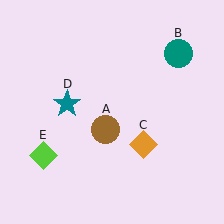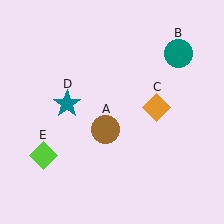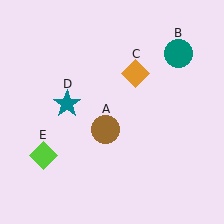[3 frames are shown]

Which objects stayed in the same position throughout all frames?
Brown circle (object A) and teal circle (object B) and teal star (object D) and lime diamond (object E) remained stationary.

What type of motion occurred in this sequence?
The orange diamond (object C) rotated counterclockwise around the center of the scene.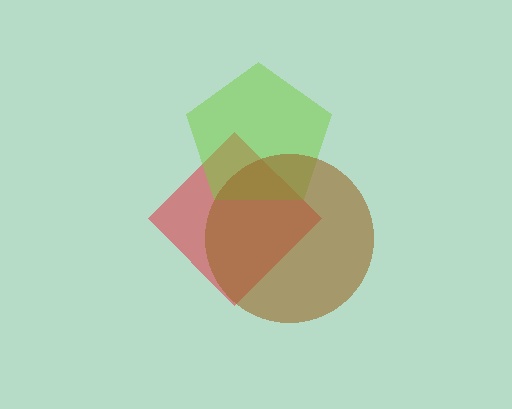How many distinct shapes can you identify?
There are 3 distinct shapes: a red diamond, a lime pentagon, a brown circle.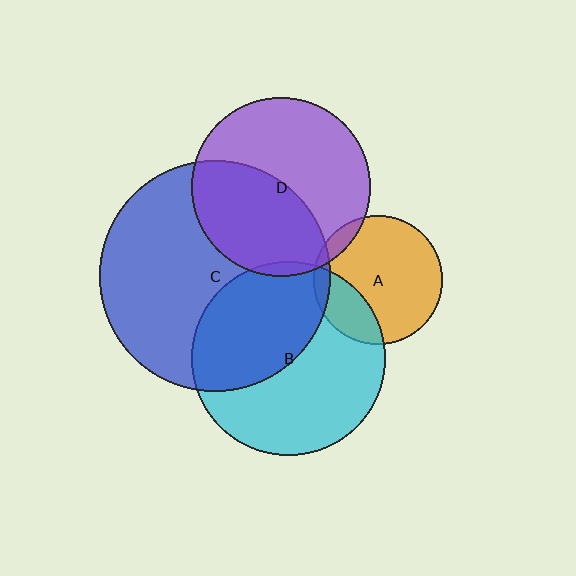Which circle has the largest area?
Circle C (blue).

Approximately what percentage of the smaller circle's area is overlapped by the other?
Approximately 45%.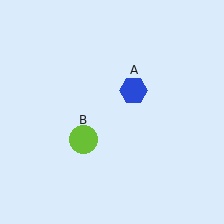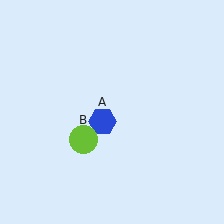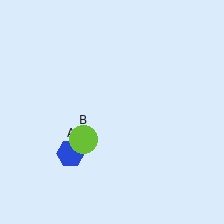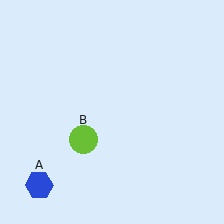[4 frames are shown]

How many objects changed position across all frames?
1 object changed position: blue hexagon (object A).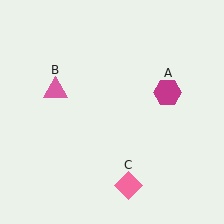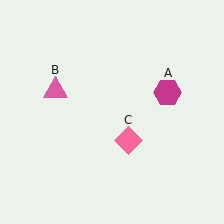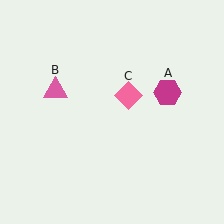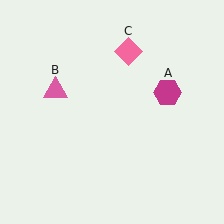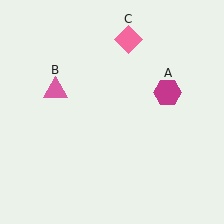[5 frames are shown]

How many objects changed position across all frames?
1 object changed position: pink diamond (object C).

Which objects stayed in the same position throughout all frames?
Magenta hexagon (object A) and pink triangle (object B) remained stationary.